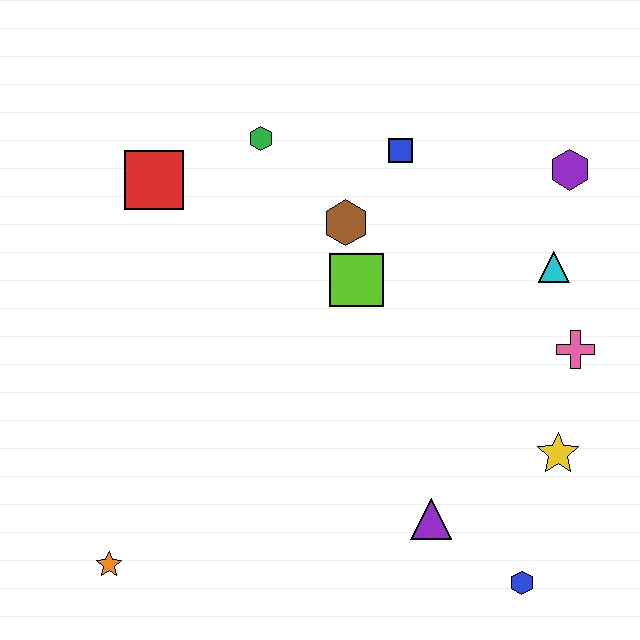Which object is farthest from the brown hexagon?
The orange star is farthest from the brown hexagon.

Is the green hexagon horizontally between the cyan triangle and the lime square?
No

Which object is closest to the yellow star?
The pink cross is closest to the yellow star.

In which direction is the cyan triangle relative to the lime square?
The cyan triangle is to the right of the lime square.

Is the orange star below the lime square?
Yes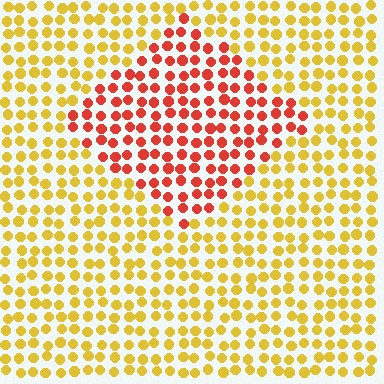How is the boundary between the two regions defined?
The boundary is defined purely by a slight shift in hue (about 47 degrees). Spacing, size, and orientation are identical on both sides.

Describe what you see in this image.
The image is filled with small yellow elements in a uniform arrangement. A diamond-shaped region is visible where the elements are tinted to a slightly different hue, forming a subtle color boundary.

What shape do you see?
I see a diamond.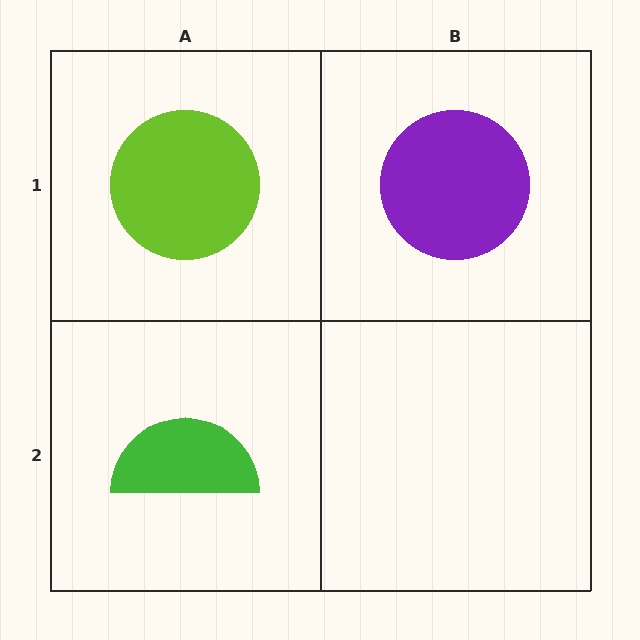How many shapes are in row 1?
2 shapes.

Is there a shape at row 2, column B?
No, that cell is empty.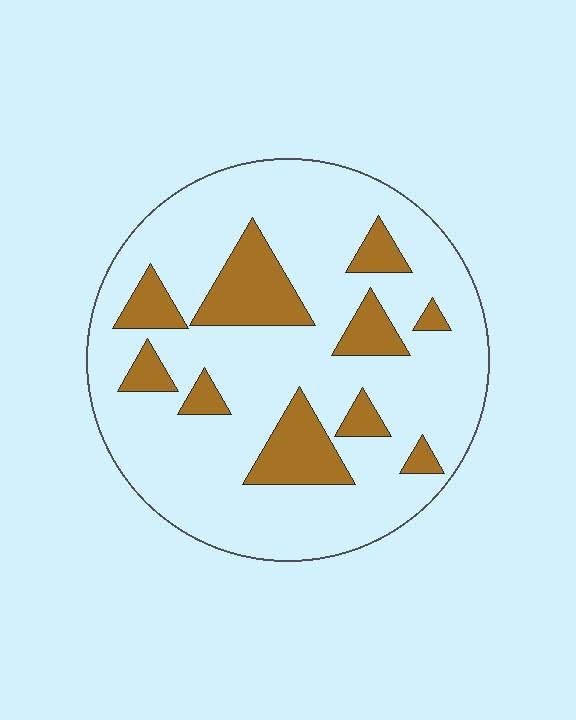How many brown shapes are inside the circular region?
10.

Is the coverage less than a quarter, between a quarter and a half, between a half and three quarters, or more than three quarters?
Less than a quarter.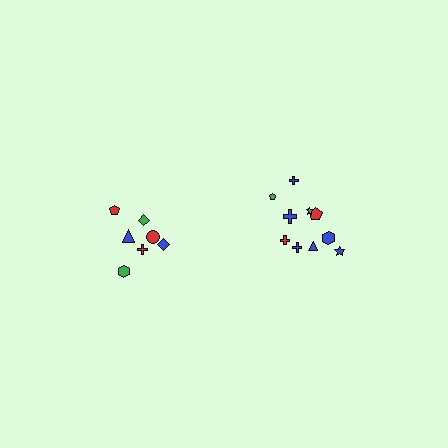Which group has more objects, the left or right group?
The right group.